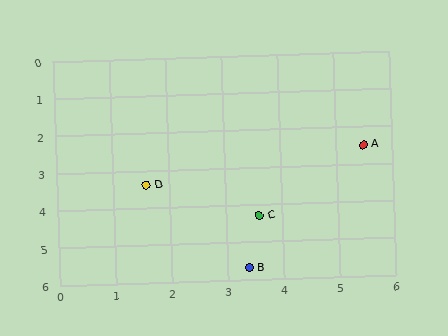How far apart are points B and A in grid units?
Points B and A are about 3.8 grid units apart.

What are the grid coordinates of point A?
Point A is at approximately (5.5, 2.5).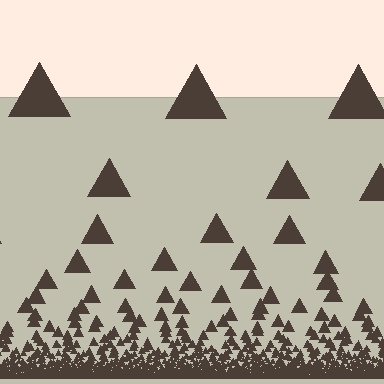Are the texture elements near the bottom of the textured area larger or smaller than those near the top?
Smaller. The gradient is inverted — elements near the bottom are smaller and denser.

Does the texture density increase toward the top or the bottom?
Density increases toward the bottom.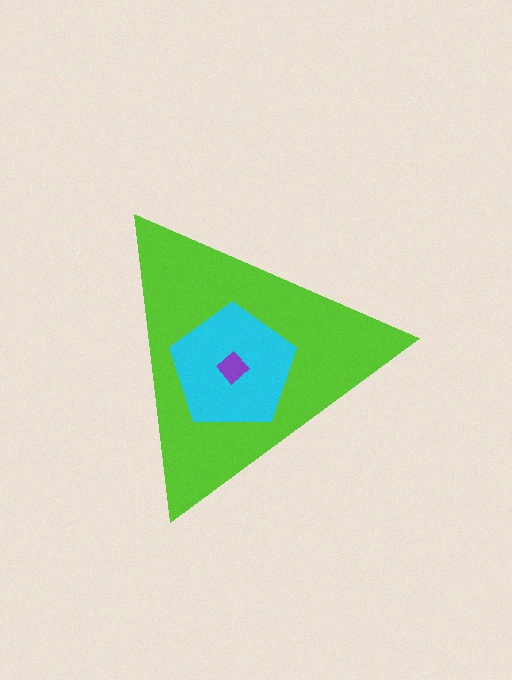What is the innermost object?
The purple diamond.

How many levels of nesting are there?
3.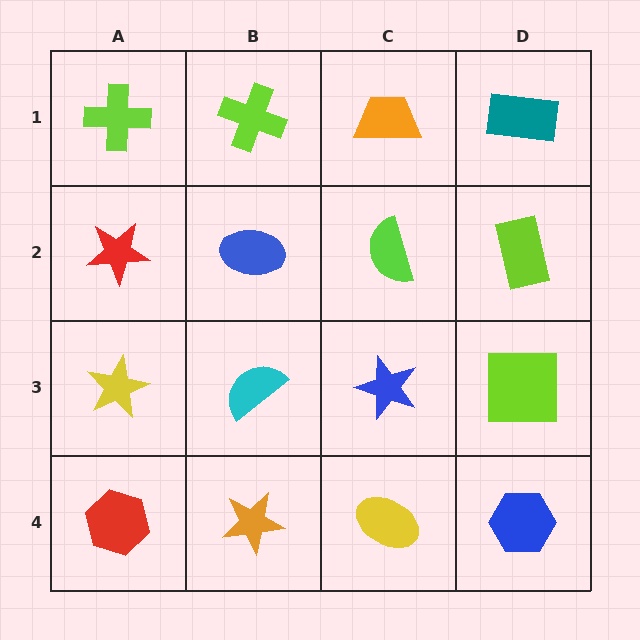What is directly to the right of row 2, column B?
A lime semicircle.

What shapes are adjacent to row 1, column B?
A blue ellipse (row 2, column B), a lime cross (row 1, column A), an orange trapezoid (row 1, column C).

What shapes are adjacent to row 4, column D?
A lime square (row 3, column D), a yellow ellipse (row 4, column C).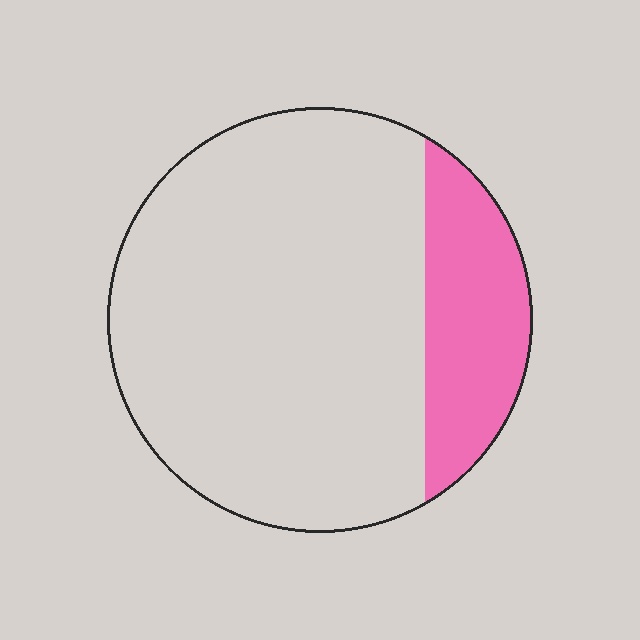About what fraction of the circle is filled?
About one fifth (1/5).